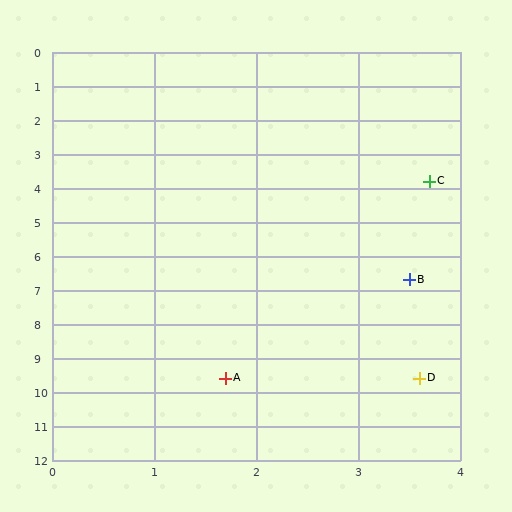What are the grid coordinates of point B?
Point B is at approximately (3.5, 6.7).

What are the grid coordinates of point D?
Point D is at approximately (3.6, 9.6).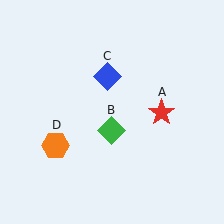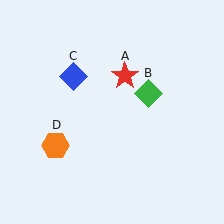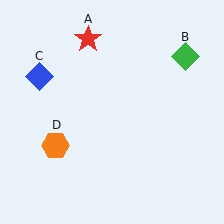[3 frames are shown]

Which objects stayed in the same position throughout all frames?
Orange hexagon (object D) remained stationary.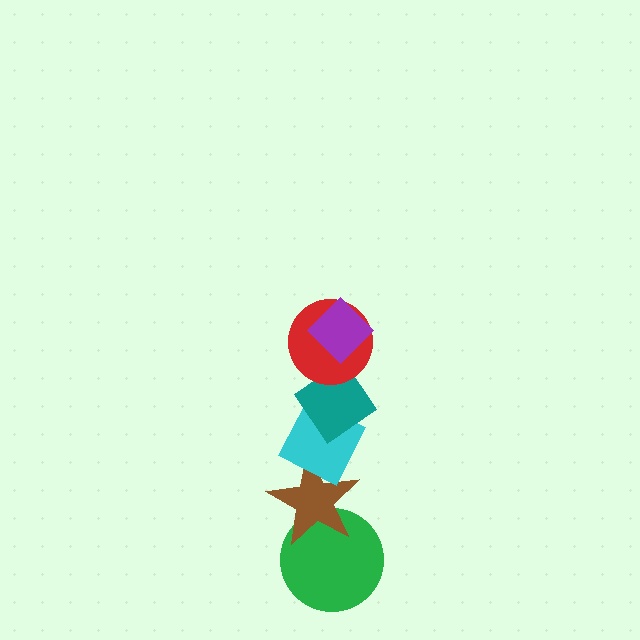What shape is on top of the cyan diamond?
The teal diamond is on top of the cyan diamond.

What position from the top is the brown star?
The brown star is 5th from the top.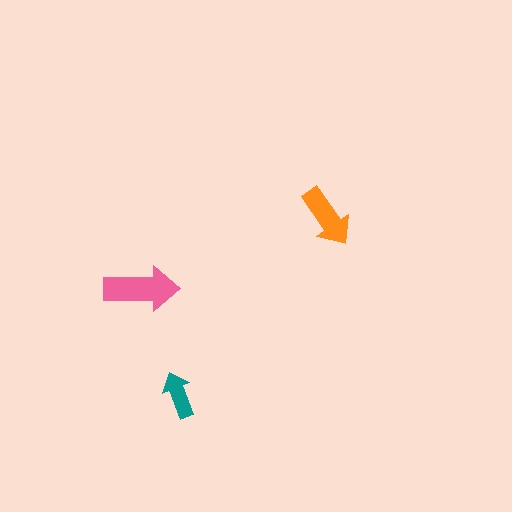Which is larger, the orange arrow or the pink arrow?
The pink one.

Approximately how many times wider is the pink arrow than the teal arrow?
About 1.5 times wider.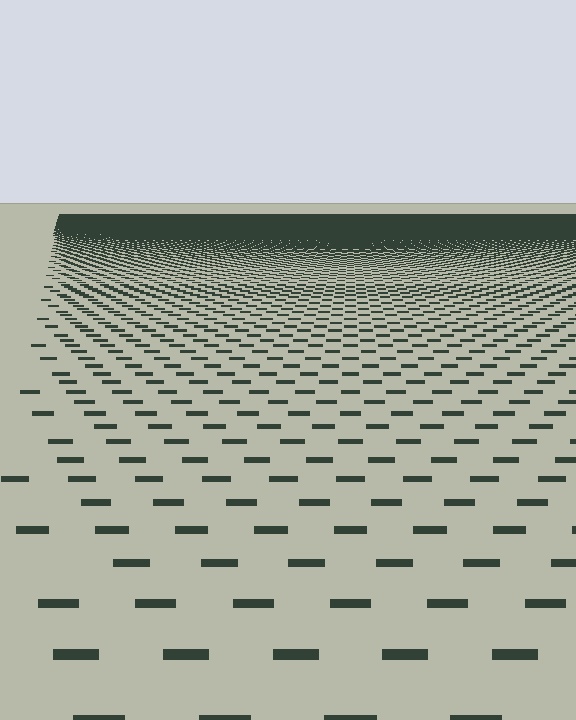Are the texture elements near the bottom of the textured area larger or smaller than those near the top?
Larger. Near the bottom, elements are closer to the viewer and appear at a bigger on-screen size.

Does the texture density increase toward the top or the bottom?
Density increases toward the top.